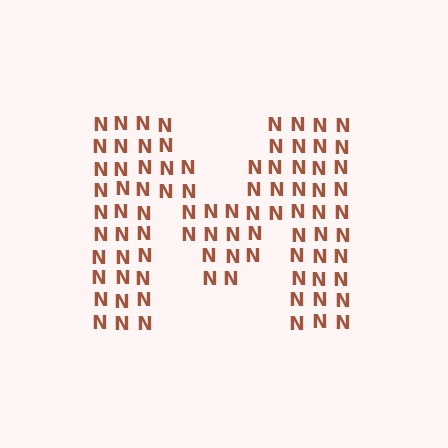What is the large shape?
The large shape is the letter M.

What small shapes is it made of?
It is made of small letter N's.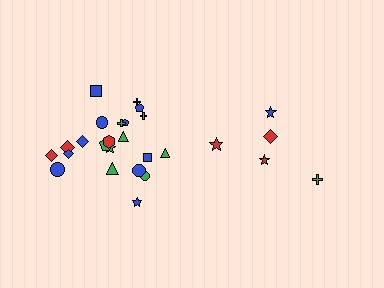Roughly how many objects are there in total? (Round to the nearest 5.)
Roughly 25 objects in total.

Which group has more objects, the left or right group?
The left group.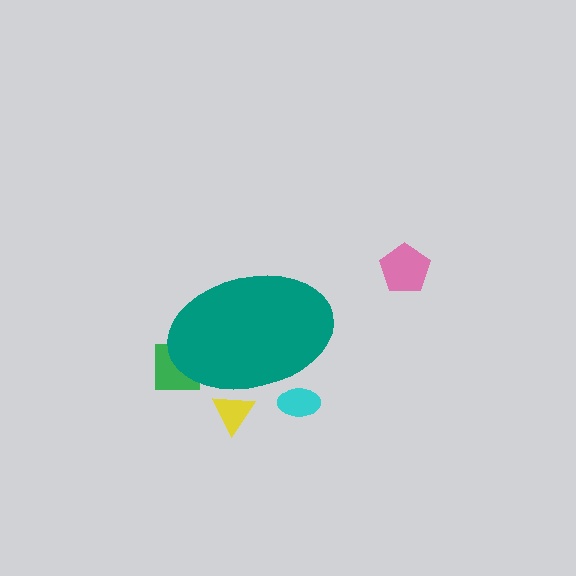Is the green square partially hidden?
Yes, the green square is partially hidden behind the teal ellipse.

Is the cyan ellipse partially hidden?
Yes, the cyan ellipse is partially hidden behind the teal ellipse.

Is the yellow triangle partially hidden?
Yes, the yellow triangle is partially hidden behind the teal ellipse.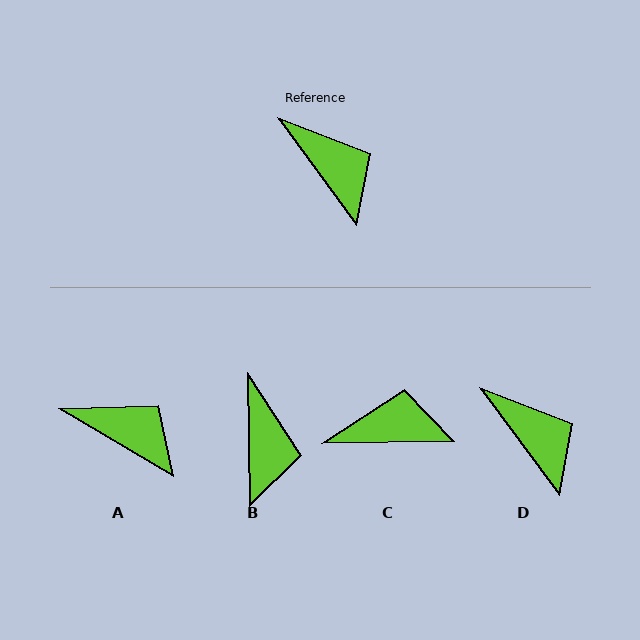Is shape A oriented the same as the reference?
No, it is off by about 23 degrees.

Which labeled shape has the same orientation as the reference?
D.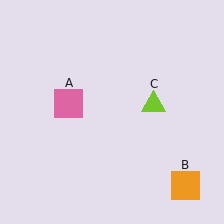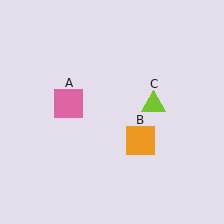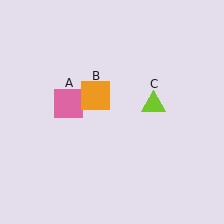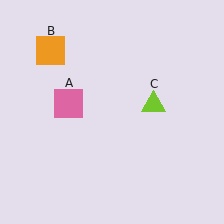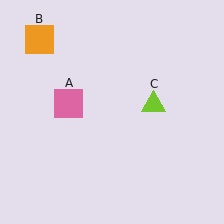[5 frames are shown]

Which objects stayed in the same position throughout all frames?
Pink square (object A) and lime triangle (object C) remained stationary.